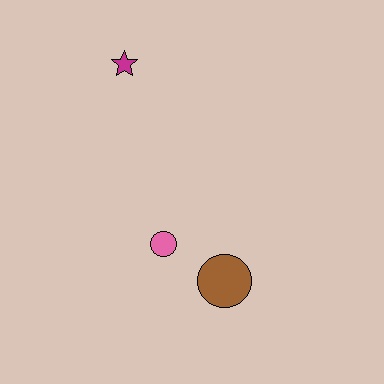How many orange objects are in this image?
There are no orange objects.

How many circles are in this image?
There are 2 circles.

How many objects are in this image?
There are 3 objects.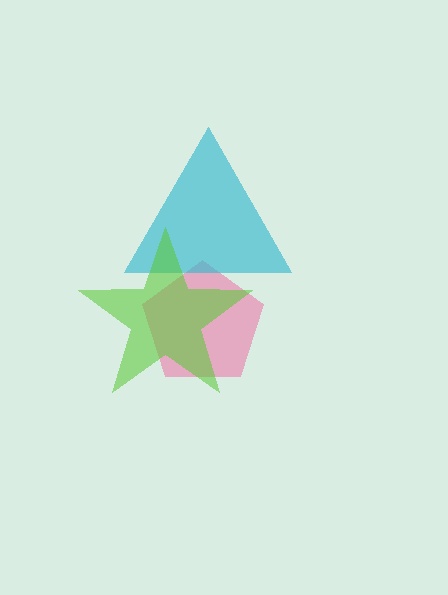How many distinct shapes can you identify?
There are 3 distinct shapes: a pink pentagon, a cyan triangle, a lime star.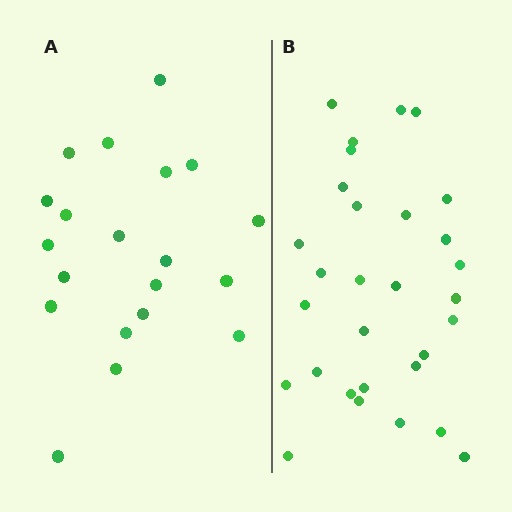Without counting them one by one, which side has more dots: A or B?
Region B (the right region) has more dots.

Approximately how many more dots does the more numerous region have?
Region B has roughly 10 or so more dots than region A.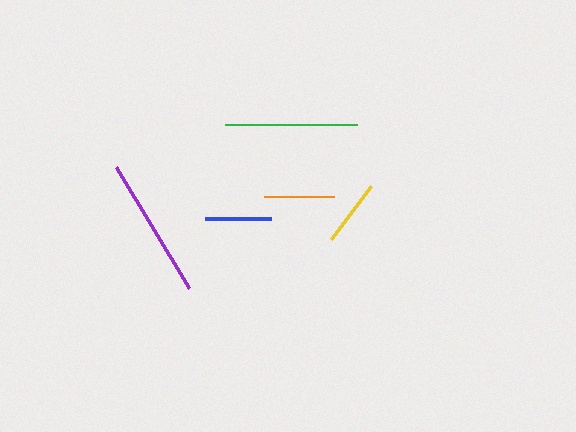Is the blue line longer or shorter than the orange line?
The orange line is longer than the blue line.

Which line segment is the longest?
The purple line is the longest at approximately 141 pixels.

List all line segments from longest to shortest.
From longest to shortest: purple, green, orange, yellow, blue.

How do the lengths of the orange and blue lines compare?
The orange and blue lines are approximately the same length.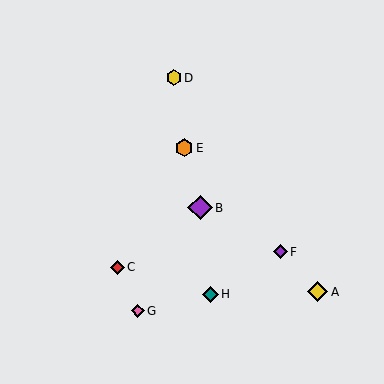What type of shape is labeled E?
Shape E is an orange hexagon.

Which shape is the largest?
The purple diamond (labeled B) is the largest.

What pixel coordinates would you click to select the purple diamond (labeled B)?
Click at (200, 208) to select the purple diamond B.